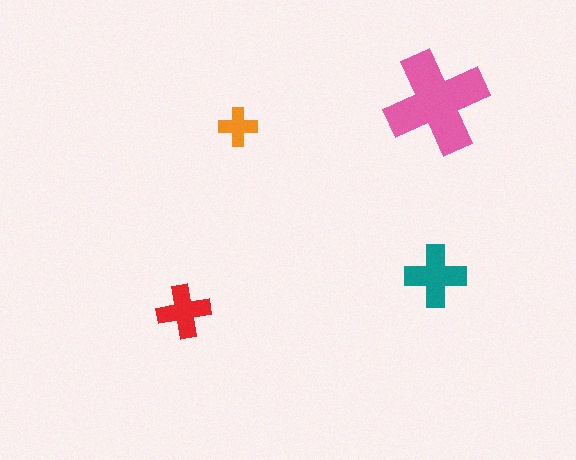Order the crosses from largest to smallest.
the pink one, the teal one, the red one, the orange one.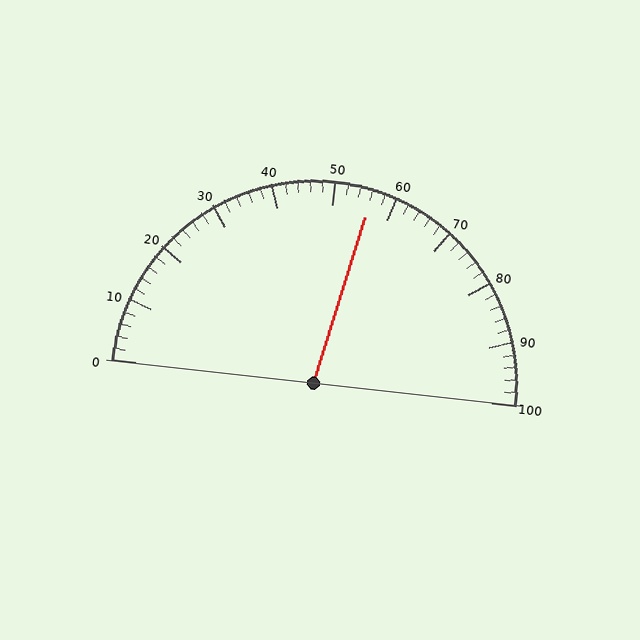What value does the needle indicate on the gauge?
The needle indicates approximately 56.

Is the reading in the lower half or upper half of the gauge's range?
The reading is in the upper half of the range (0 to 100).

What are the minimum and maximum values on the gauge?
The gauge ranges from 0 to 100.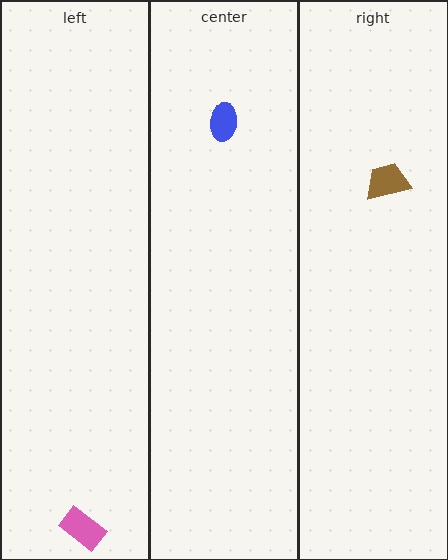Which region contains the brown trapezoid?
The right region.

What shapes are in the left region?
The pink rectangle.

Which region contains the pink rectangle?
The left region.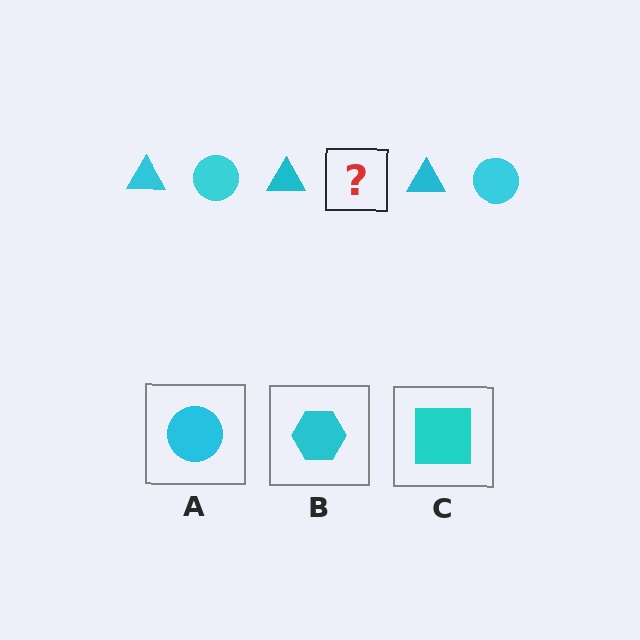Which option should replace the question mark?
Option A.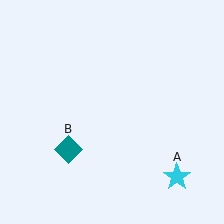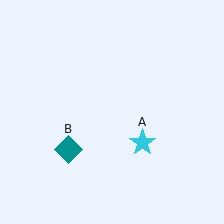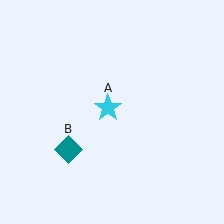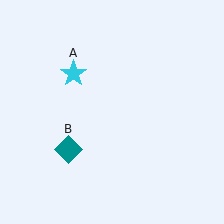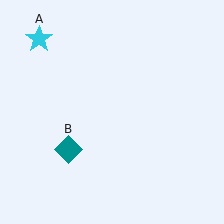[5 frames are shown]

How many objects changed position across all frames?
1 object changed position: cyan star (object A).